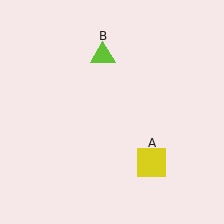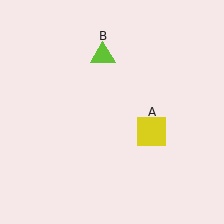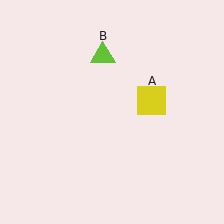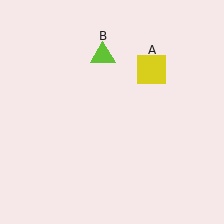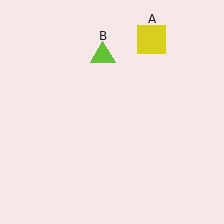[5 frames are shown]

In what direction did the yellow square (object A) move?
The yellow square (object A) moved up.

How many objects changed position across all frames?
1 object changed position: yellow square (object A).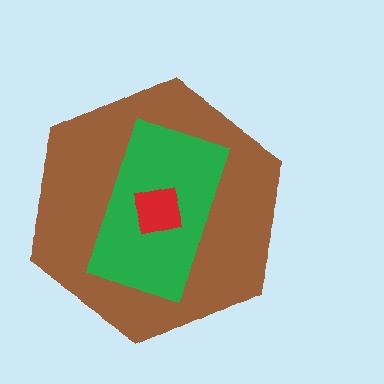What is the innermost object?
The red square.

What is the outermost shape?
The brown hexagon.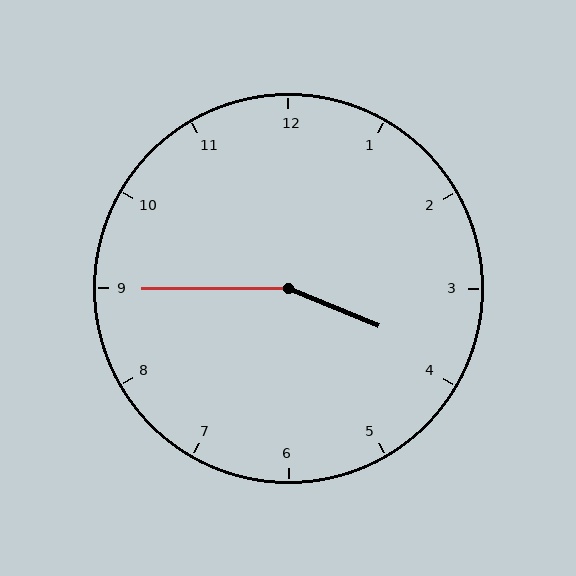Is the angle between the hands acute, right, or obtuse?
It is obtuse.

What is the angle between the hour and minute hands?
Approximately 158 degrees.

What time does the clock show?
3:45.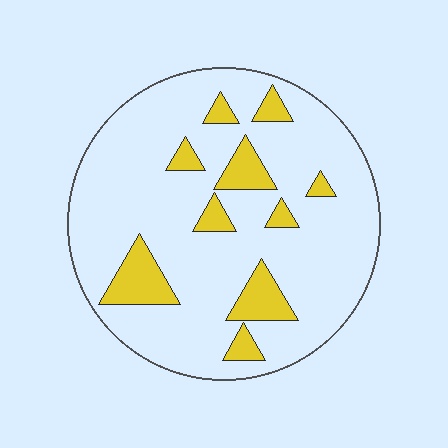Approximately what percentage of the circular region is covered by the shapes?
Approximately 15%.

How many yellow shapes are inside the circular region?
10.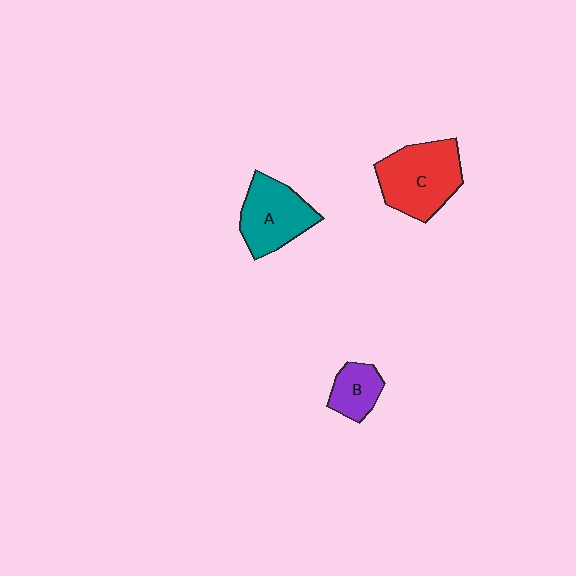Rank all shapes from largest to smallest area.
From largest to smallest: C (red), A (teal), B (purple).